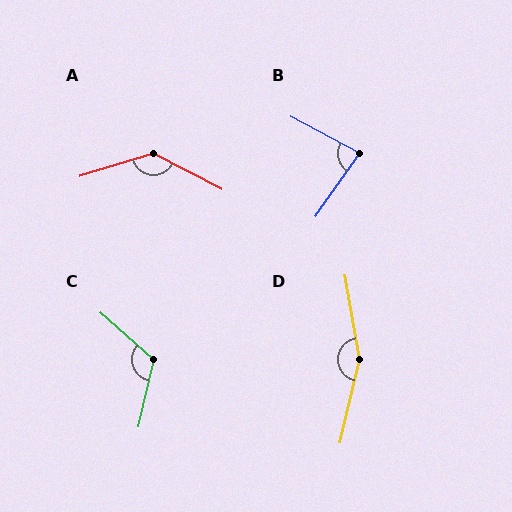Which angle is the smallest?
B, at approximately 83 degrees.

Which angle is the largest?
D, at approximately 157 degrees.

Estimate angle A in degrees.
Approximately 135 degrees.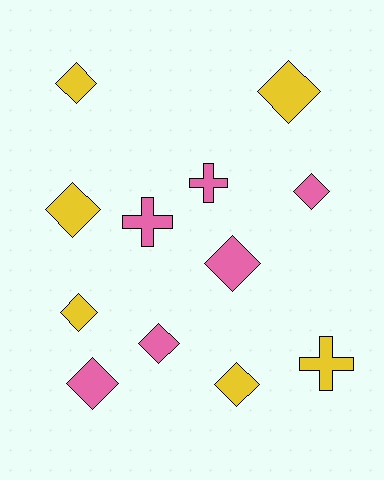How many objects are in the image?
There are 12 objects.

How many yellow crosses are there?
There is 1 yellow cross.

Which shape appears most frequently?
Diamond, with 9 objects.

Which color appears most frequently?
Pink, with 6 objects.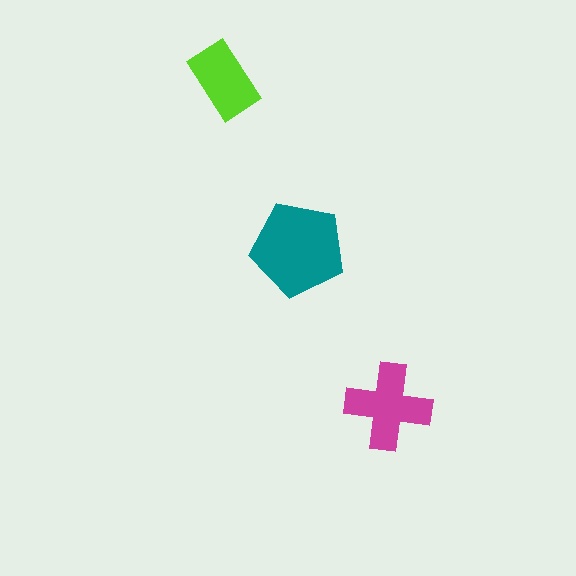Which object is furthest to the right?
The magenta cross is rightmost.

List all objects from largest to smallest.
The teal pentagon, the magenta cross, the lime rectangle.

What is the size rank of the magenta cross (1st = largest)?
2nd.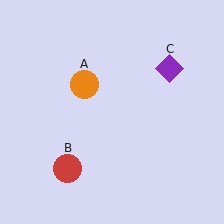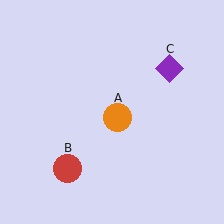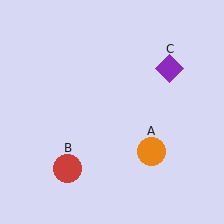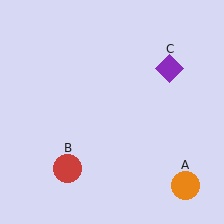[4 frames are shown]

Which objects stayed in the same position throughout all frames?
Red circle (object B) and purple diamond (object C) remained stationary.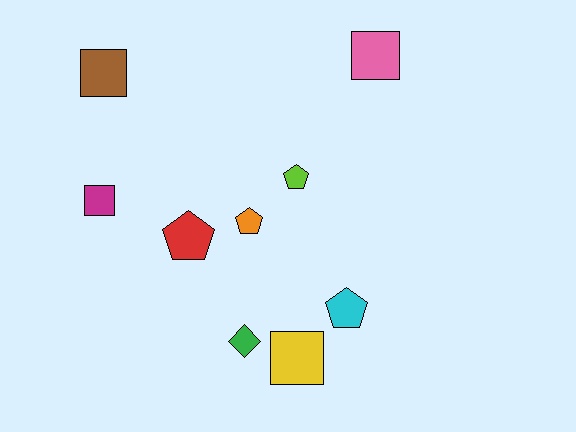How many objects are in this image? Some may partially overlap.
There are 9 objects.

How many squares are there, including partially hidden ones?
There are 4 squares.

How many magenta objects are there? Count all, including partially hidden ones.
There is 1 magenta object.